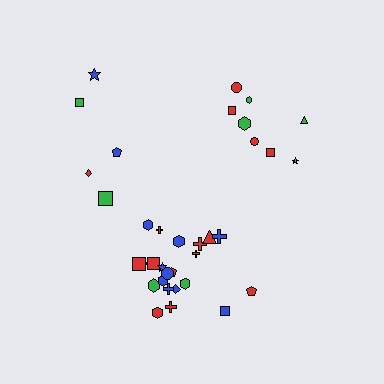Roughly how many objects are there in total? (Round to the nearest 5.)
Roughly 35 objects in total.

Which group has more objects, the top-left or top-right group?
The top-right group.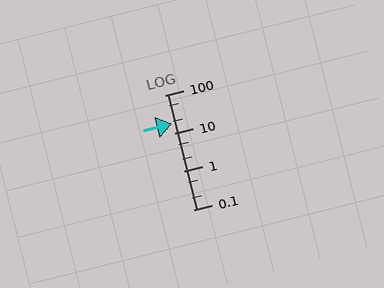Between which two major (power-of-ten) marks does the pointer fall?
The pointer is between 10 and 100.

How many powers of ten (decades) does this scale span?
The scale spans 3 decades, from 0.1 to 100.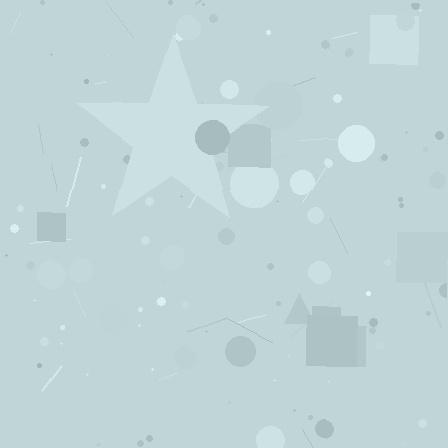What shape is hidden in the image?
A star is hidden in the image.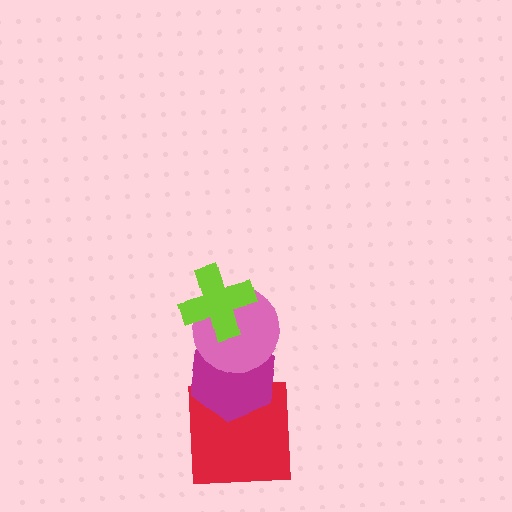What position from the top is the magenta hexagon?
The magenta hexagon is 3rd from the top.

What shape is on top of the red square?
The magenta hexagon is on top of the red square.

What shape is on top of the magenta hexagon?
The pink circle is on top of the magenta hexagon.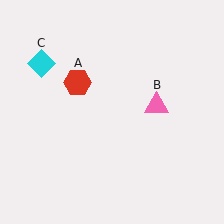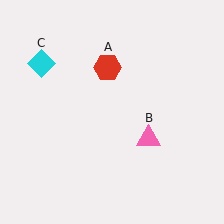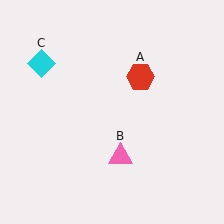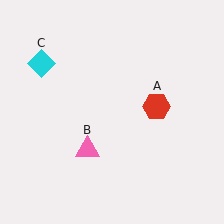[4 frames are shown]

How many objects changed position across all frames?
2 objects changed position: red hexagon (object A), pink triangle (object B).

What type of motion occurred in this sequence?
The red hexagon (object A), pink triangle (object B) rotated clockwise around the center of the scene.